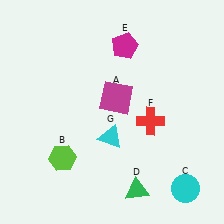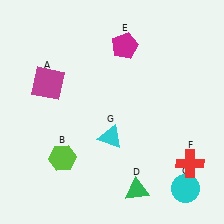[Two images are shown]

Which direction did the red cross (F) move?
The red cross (F) moved down.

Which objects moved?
The objects that moved are: the magenta square (A), the red cross (F).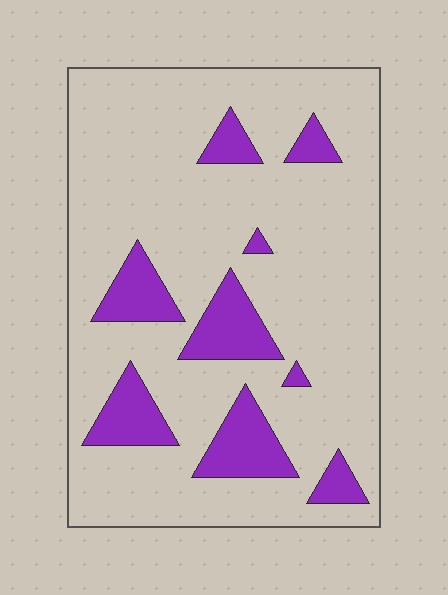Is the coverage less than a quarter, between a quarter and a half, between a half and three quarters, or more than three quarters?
Less than a quarter.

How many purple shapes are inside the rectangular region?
9.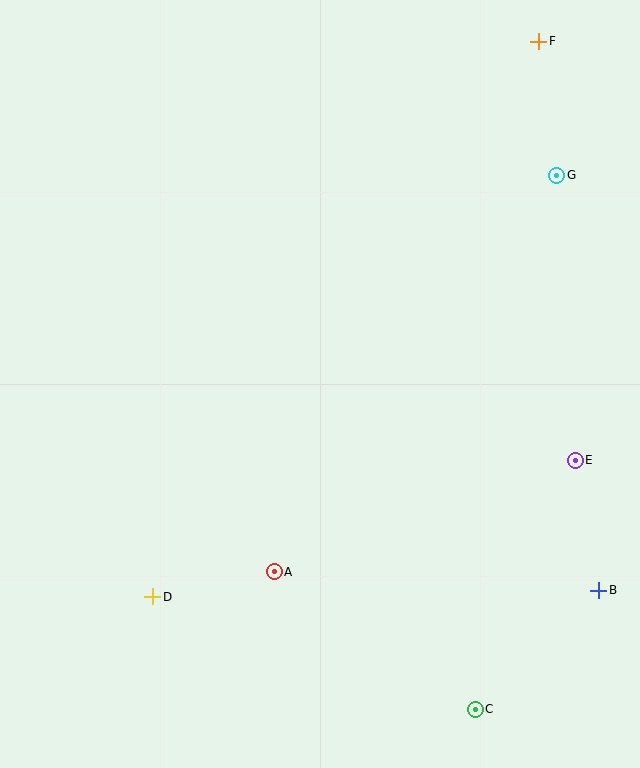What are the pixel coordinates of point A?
Point A is at (274, 572).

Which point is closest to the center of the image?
Point A at (274, 572) is closest to the center.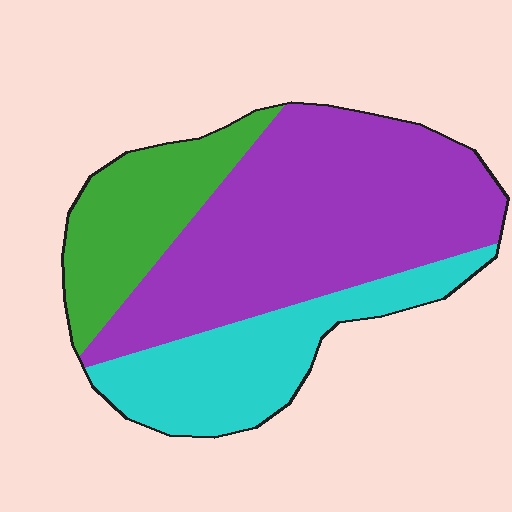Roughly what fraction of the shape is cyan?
Cyan covers about 25% of the shape.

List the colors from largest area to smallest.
From largest to smallest: purple, cyan, green.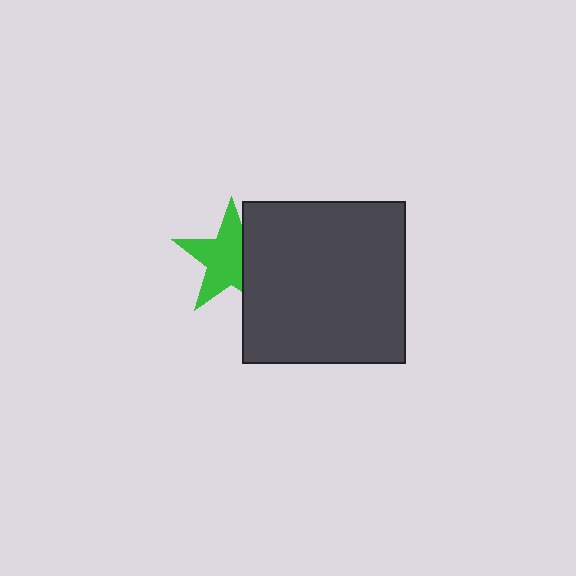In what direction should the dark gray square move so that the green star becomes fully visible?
The dark gray square should move right. That is the shortest direction to clear the overlap and leave the green star fully visible.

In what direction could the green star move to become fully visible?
The green star could move left. That would shift it out from behind the dark gray square entirely.